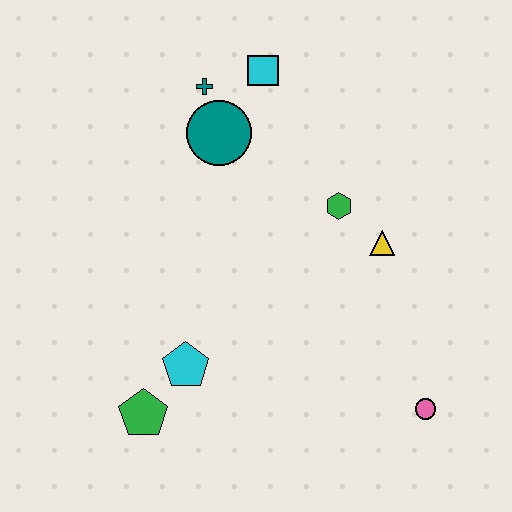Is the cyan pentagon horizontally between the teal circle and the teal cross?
No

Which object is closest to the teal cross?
The teal circle is closest to the teal cross.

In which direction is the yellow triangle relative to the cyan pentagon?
The yellow triangle is to the right of the cyan pentagon.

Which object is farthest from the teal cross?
The pink circle is farthest from the teal cross.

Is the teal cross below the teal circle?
No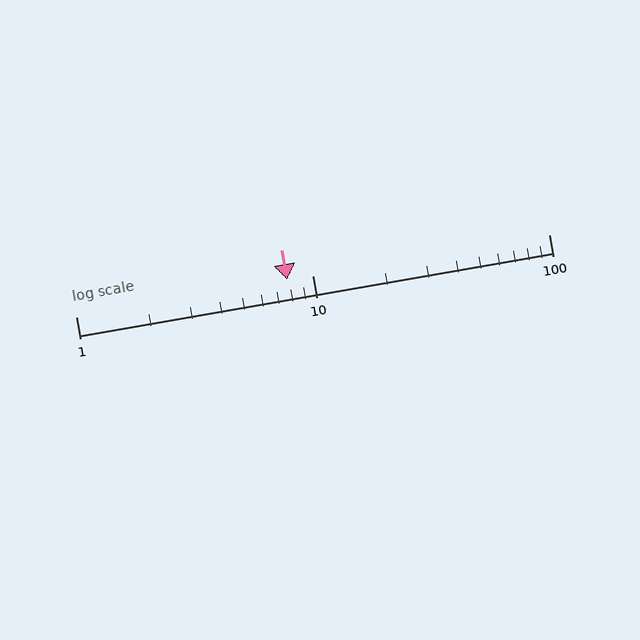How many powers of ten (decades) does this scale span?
The scale spans 2 decades, from 1 to 100.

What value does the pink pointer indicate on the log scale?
The pointer indicates approximately 7.8.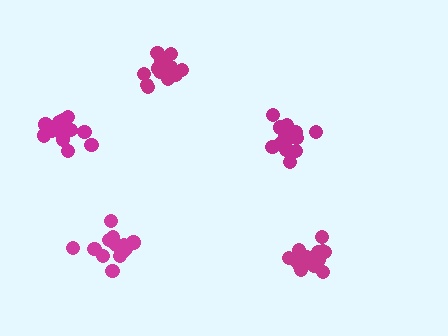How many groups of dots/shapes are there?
There are 5 groups.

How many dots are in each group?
Group 1: 16 dots, Group 2: 17 dots, Group 3: 15 dots, Group 4: 16 dots, Group 5: 16 dots (80 total).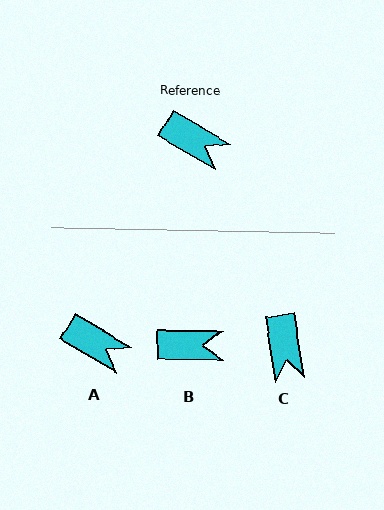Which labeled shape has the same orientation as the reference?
A.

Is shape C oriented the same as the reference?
No, it is off by about 50 degrees.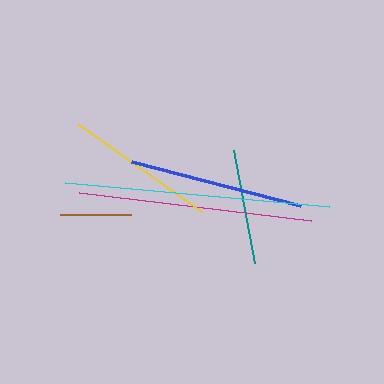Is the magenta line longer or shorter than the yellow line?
The magenta line is longer than the yellow line.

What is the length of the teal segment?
The teal segment is approximately 114 pixels long.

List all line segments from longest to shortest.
From longest to shortest: cyan, magenta, blue, yellow, teal, brown.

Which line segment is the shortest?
The brown line is the shortest at approximately 71 pixels.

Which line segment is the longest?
The cyan line is the longest at approximately 265 pixels.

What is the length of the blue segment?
The blue segment is approximately 174 pixels long.